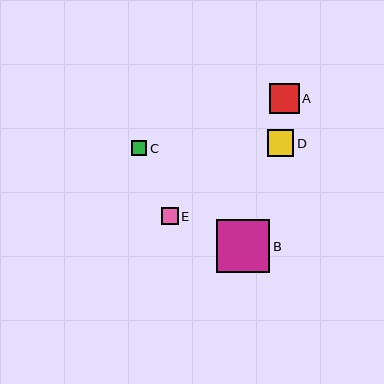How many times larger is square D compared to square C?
Square D is approximately 1.7 times the size of square C.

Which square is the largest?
Square B is the largest with a size of approximately 53 pixels.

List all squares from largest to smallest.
From largest to smallest: B, A, D, E, C.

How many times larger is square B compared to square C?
Square B is approximately 3.5 times the size of square C.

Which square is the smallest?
Square C is the smallest with a size of approximately 15 pixels.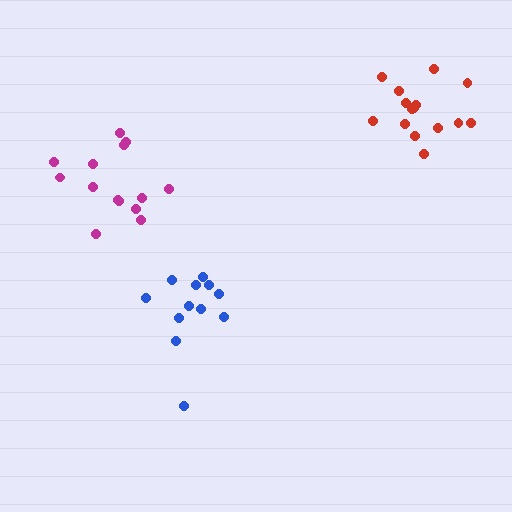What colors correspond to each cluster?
The clusters are colored: magenta, blue, red.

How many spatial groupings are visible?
There are 3 spatial groupings.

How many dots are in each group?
Group 1: 14 dots, Group 2: 12 dots, Group 3: 15 dots (41 total).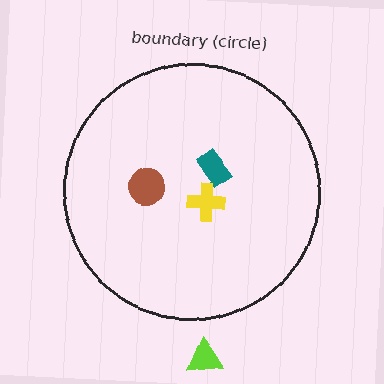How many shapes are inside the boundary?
3 inside, 1 outside.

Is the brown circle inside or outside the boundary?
Inside.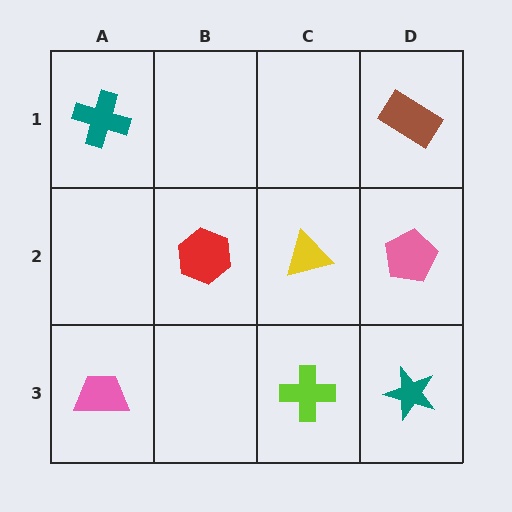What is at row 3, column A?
A pink trapezoid.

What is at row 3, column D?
A teal star.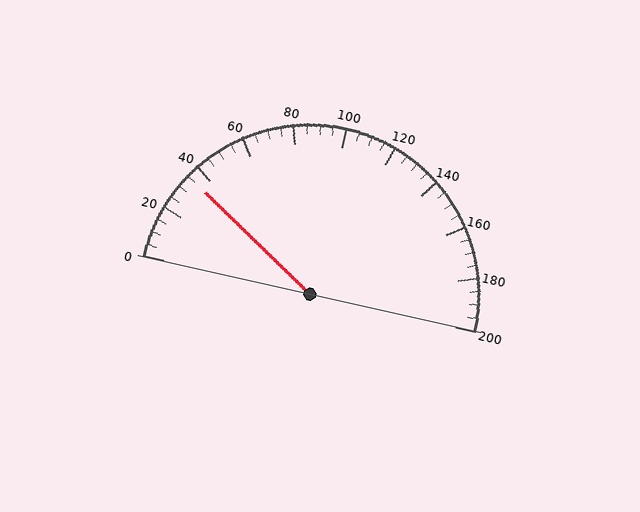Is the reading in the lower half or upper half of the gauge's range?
The reading is in the lower half of the range (0 to 200).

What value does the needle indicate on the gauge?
The needle indicates approximately 35.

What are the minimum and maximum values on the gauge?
The gauge ranges from 0 to 200.